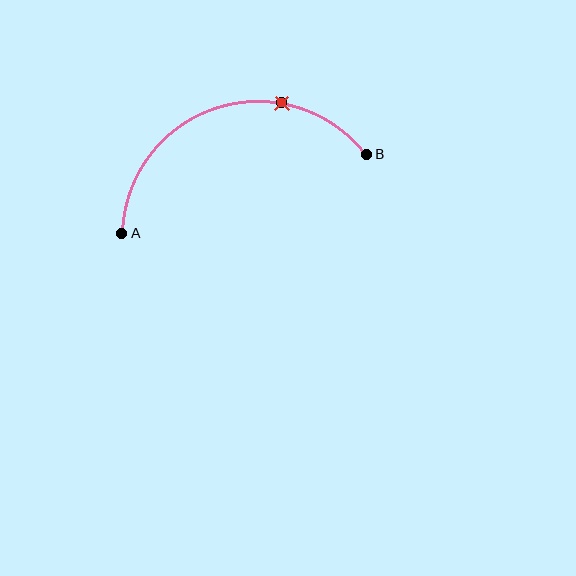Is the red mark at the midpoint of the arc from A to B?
No. The red mark lies on the arc but is closer to endpoint B. The arc midpoint would be at the point on the curve equidistant along the arc from both A and B.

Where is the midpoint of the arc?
The arc midpoint is the point on the curve farthest from the straight line joining A and B. It sits above that line.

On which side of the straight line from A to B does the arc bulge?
The arc bulges above the straight line connecting A and B.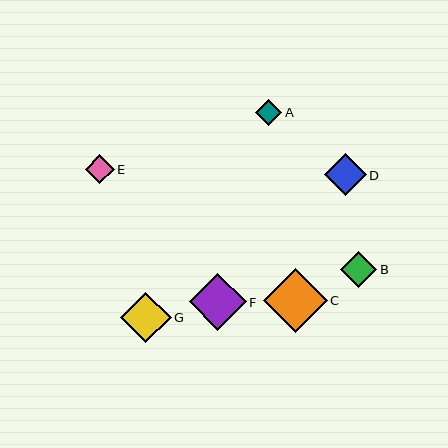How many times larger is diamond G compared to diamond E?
Diamond G is approximately 1.8 times the size of diamond E.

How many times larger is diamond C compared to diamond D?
Diamond C is approximately 1.5 times the size of diamond D.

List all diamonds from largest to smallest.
From largest to smallest: C, F, G, D, B, E, A.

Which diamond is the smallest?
Diamond A is the smallest with a size of approximately 26 pixels.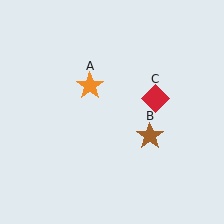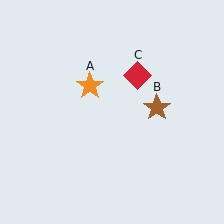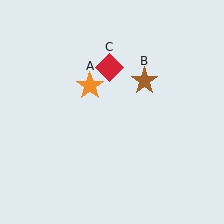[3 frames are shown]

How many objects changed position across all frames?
2 objects changed position: brown star (object B), red diamond (object C).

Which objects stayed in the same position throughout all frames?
Orange star (object A) remained stationary.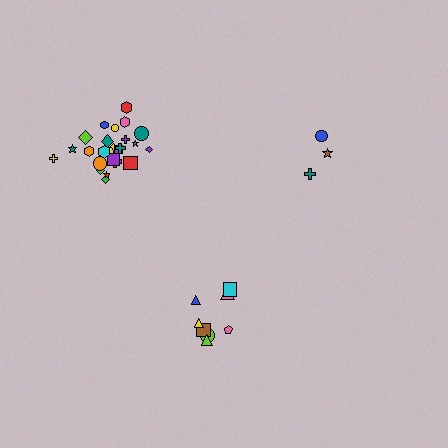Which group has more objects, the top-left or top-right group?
The top-left group.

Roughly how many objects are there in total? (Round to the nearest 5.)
Roughly 35 objects in total.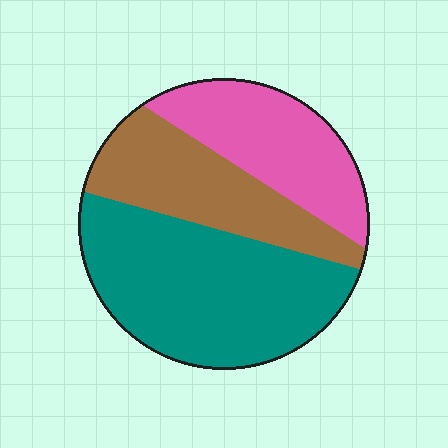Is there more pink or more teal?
Teal.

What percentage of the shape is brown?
Brown covers about 25% of the shape.